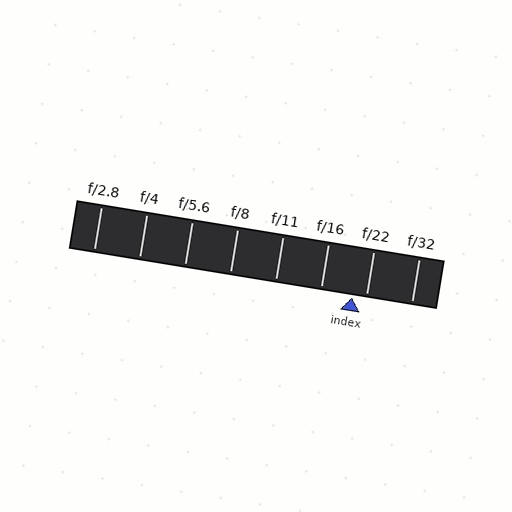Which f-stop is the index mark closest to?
The index mark is closest to f/22.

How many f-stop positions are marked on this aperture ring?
There are 8 f-stop positions marked.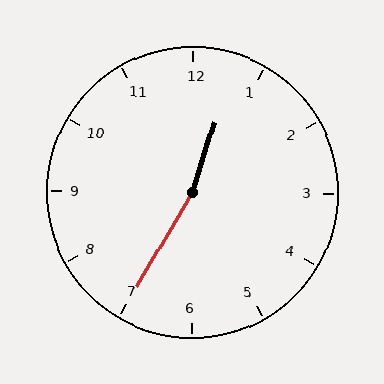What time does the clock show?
12:35.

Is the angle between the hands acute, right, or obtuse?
It is obtuse.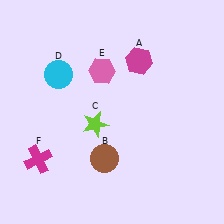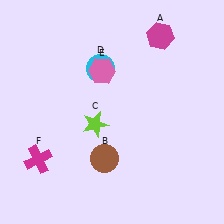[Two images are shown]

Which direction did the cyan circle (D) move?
The cyan circle (D) moved right.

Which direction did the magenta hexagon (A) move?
The magenta hexagon (A) moved up.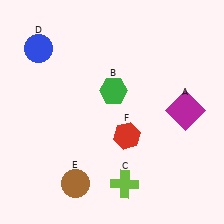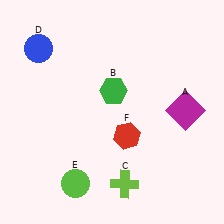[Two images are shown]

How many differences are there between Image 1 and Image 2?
There is 1 difference between the two images.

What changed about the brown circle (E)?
In Image 1, E is brown. In Image 2, it changed to lime.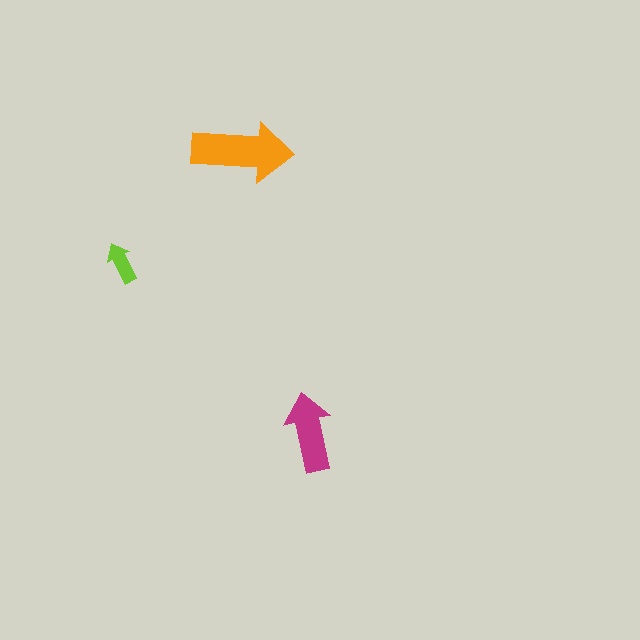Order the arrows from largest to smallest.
the orange one, the magenta one, the lime one.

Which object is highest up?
The orange arrow is topmost.